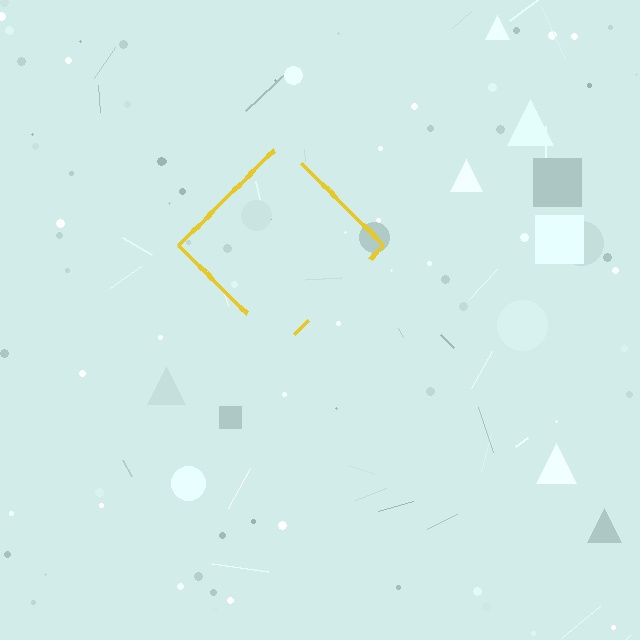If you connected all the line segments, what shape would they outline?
They would outline a diamond.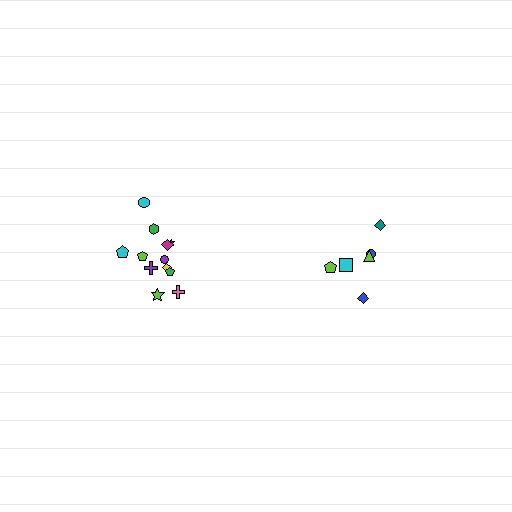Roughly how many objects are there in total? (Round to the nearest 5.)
Roughly 20 objects in total.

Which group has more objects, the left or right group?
The left group.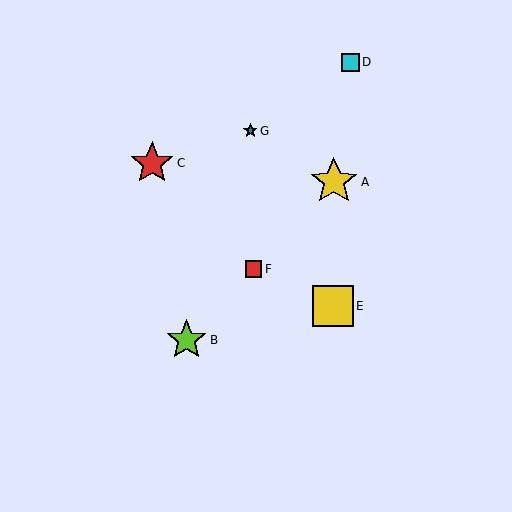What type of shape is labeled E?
Shape E is a yellow square.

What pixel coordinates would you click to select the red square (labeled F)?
Click at (254, 269) to select the red square F.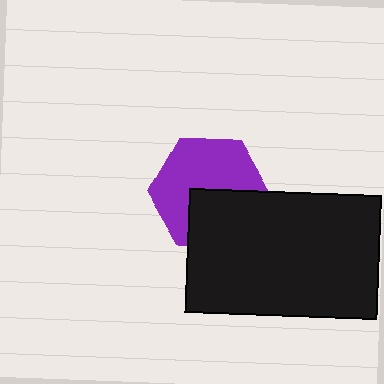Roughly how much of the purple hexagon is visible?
About half of it is visible (roughly 61%).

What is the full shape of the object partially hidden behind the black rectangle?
The partially hidden object is a purple hexagon.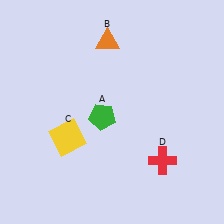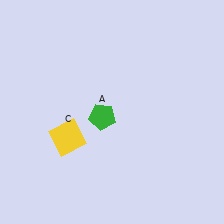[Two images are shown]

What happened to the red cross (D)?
The red cross (D) was removed in Image 2. It was in the bottom-right area of Image 1.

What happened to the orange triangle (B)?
The orange triangle (B) was removed in Image 2. It was in the top-left area of Image 1.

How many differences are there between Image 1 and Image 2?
There are 2 differences between the two images.